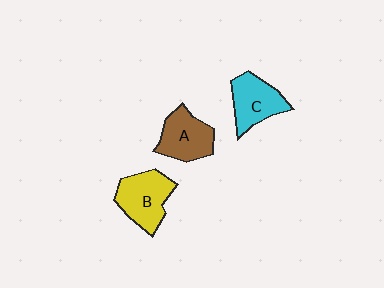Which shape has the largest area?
Shape B (yellow).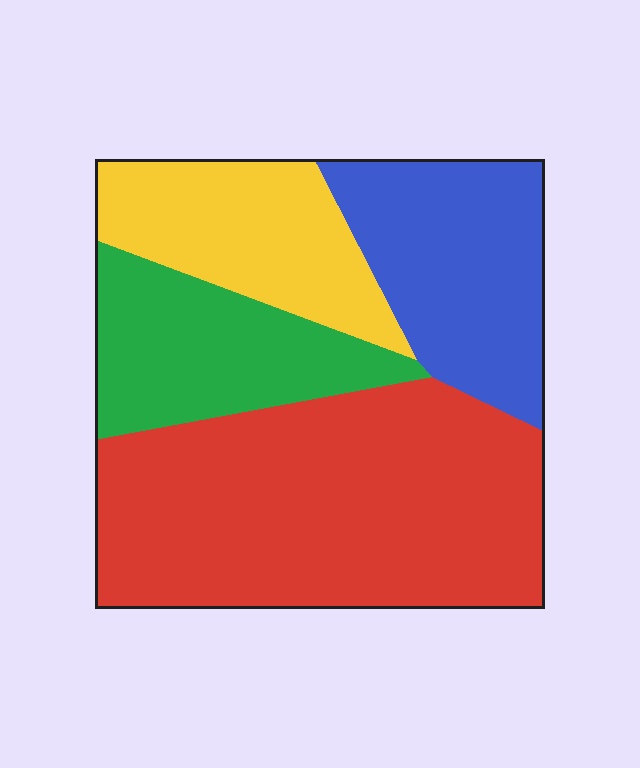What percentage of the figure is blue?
Blue covers around 20% of the figure.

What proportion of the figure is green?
Green covers 18% of the figure.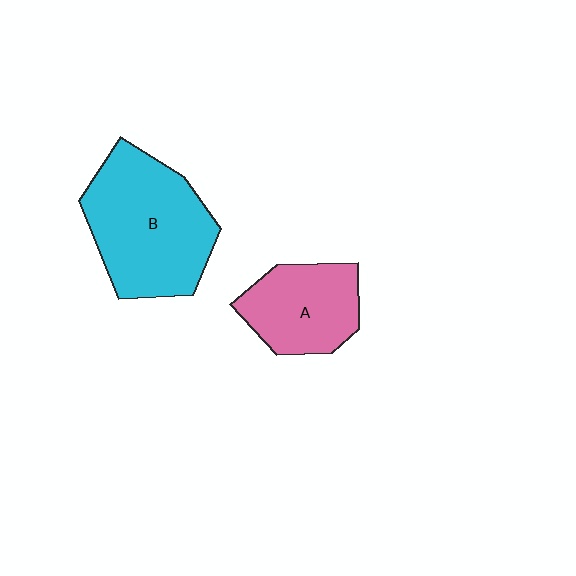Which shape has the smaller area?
Shape A (pink).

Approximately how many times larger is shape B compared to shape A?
Approximately 1.6 times.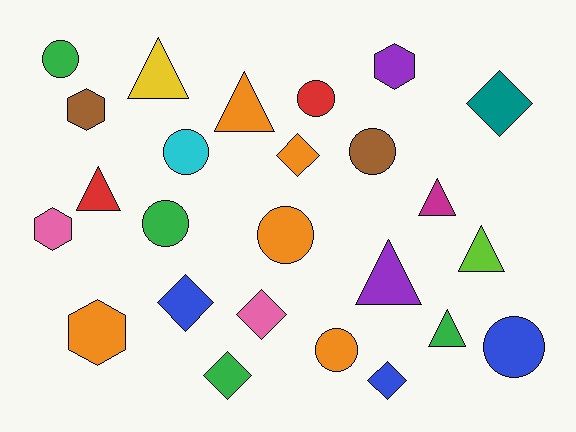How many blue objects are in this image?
There are 3 blue objects.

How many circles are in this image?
There are 8 circles.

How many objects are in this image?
There are 25 objects.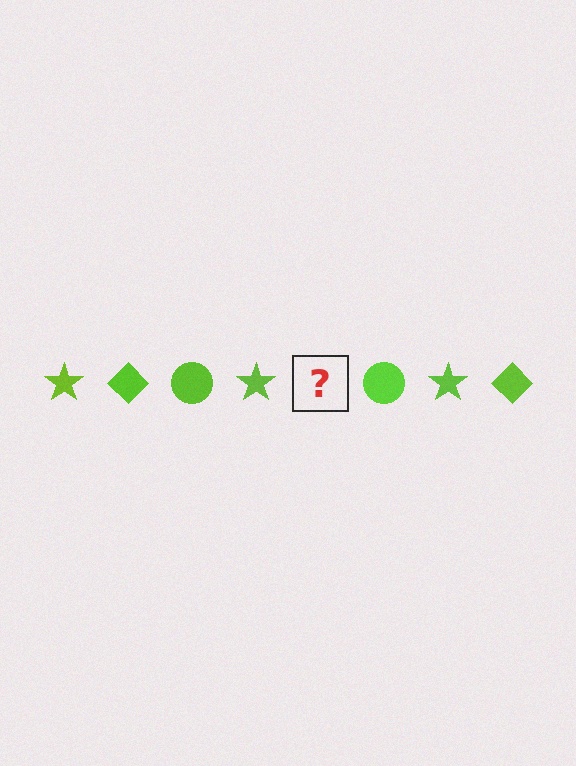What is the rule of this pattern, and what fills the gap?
The rule is that the pattern cycles through star, diamond, circle shapes in lime. The gap should be filled with a lime diamond.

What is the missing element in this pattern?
The missing element is a lime diamond.